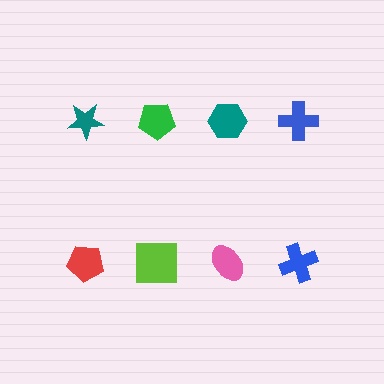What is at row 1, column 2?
A green pentagon.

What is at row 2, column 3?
A pink ellipse.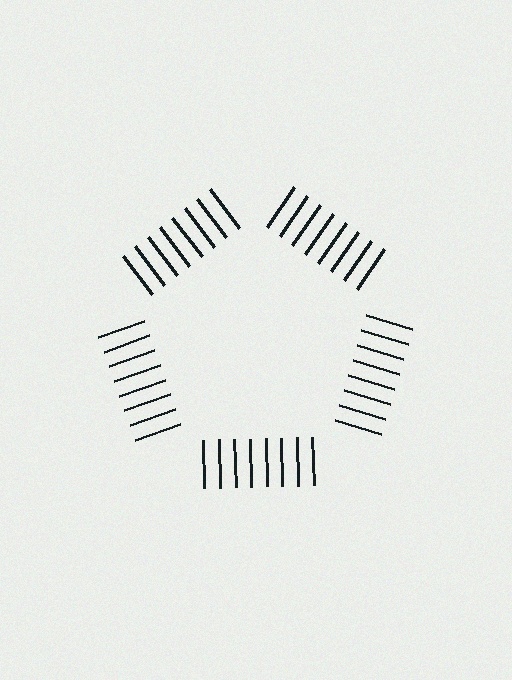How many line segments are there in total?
40 — 8 along each of the 5 edges.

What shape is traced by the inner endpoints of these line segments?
An illusory pentagon — the line segments terminate on its edges but no continuous stroke is drawn.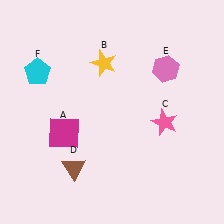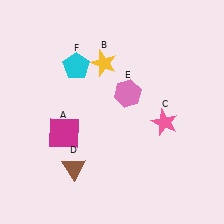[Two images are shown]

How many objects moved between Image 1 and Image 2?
2 objects moved between the two images.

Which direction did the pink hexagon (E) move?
The pink hexagon (E) moved left.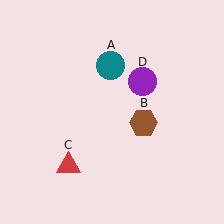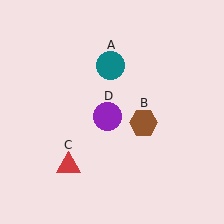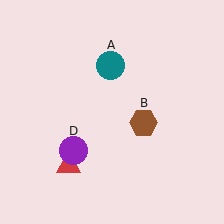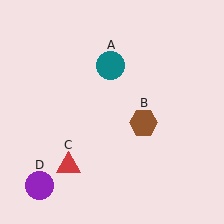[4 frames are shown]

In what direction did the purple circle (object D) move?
The purple circle (object D) moved down and to the left.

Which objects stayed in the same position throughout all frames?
Teal circle (object A) and brown hexagon (object B) and red triangle (object C) remained stationary.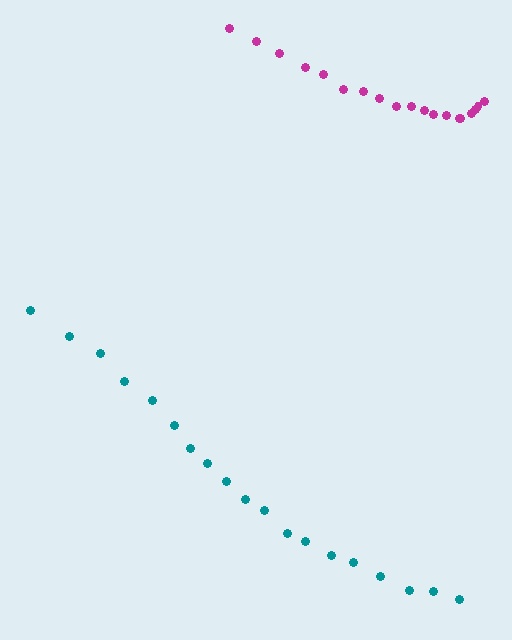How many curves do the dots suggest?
There are 2 distinct paths.